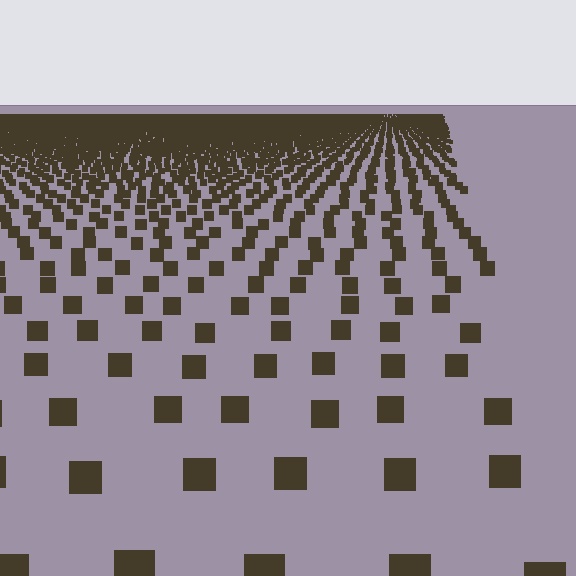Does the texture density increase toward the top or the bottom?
Density increases toward the top.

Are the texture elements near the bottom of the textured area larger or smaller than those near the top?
Larger. Near the bottom, elements are closer to the viewer and appear at a bigger on-screen size.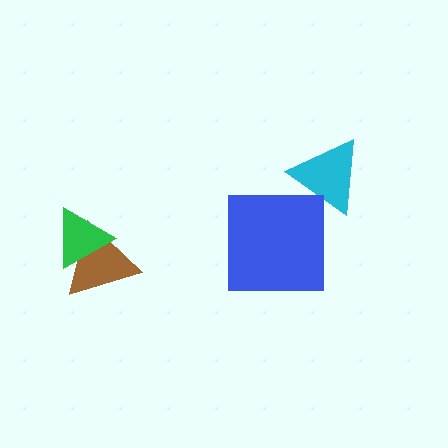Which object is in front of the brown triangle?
The green triangle is in front of the brown triangle.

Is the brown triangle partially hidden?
Yes, it is partially covered by another shape.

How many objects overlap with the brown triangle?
1 object overlaps with the brown triangle.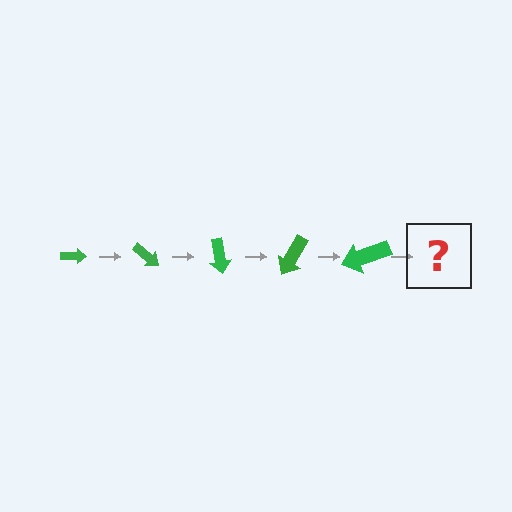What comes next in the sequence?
The next element should be an arrow, larger than the previous one and rotated 200 degrees from the start.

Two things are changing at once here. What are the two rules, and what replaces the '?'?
The two rules are that the arrow grows larger each step and it rotates 40 degrees each step. The '?' should be an arrow, larger than the previous one and rotated 200 degrees from the start.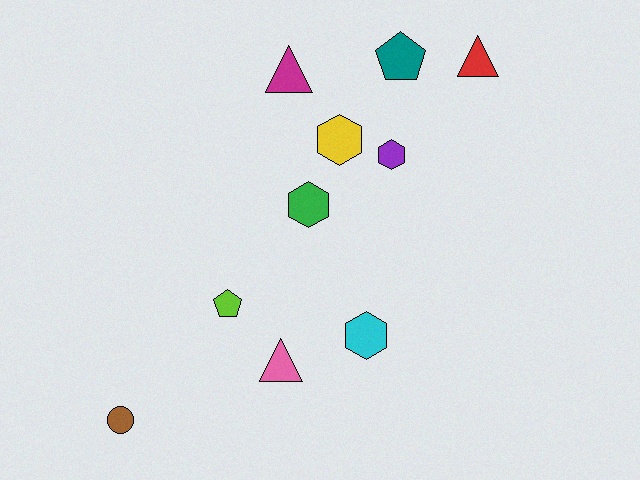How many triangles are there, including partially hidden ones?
There are 3 triangles.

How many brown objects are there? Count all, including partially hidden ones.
There is 1 brown object.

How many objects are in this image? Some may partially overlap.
There are 10 objects.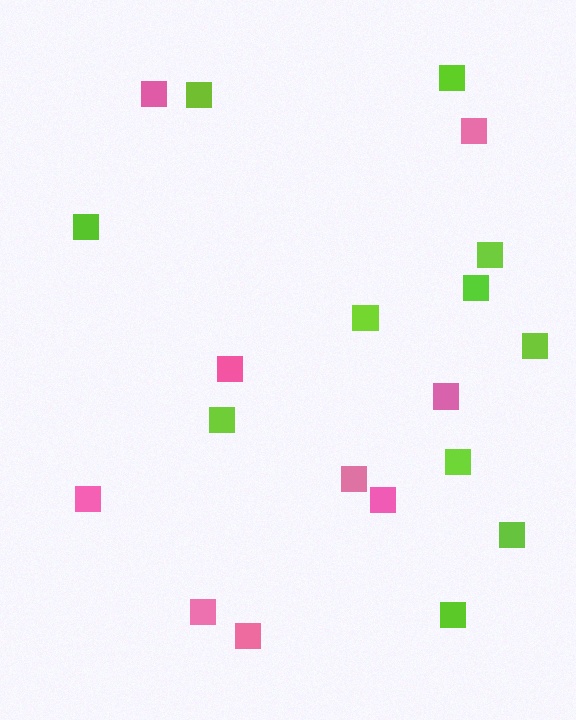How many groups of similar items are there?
There are 2 groups: one group of pink squares (9) and one group of lime squares (11).